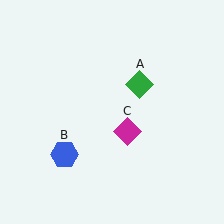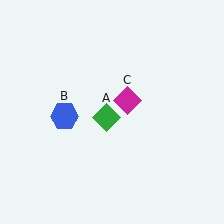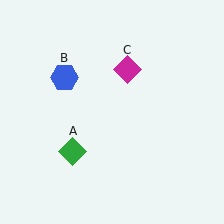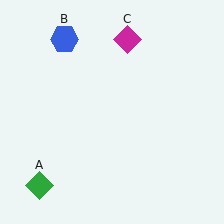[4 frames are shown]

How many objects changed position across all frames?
3 objects changed position: green diamond (object A), blue hexagon (object B), magenta diamond (object C).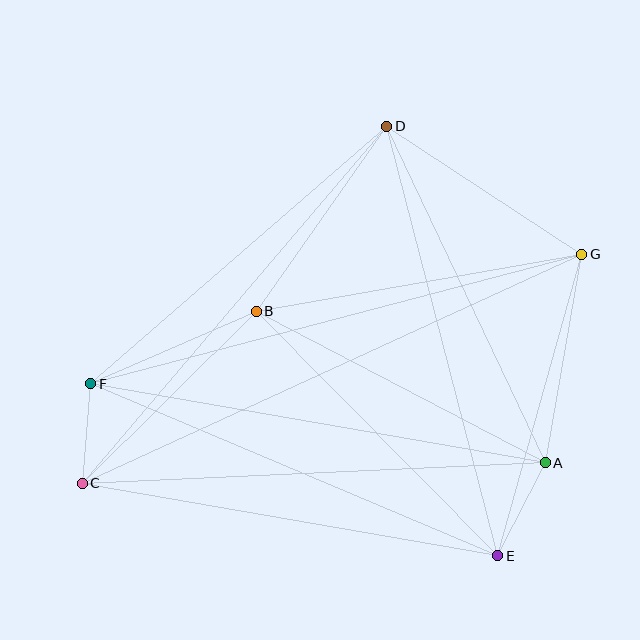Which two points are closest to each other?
Points C and F are closest to each other.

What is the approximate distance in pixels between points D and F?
The distance between D and F is approximately 392 pixels.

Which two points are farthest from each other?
Points C and G are farthest from each other.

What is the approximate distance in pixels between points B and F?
The distance between B and F is approximately 181 pixels.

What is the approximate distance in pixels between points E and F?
The distance between E and F is approximately 442 pixels.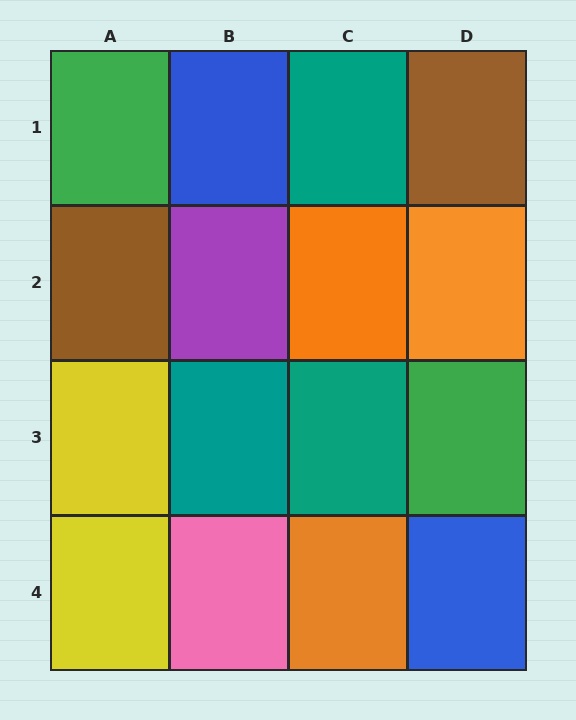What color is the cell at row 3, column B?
Teal.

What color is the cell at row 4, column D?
Blue.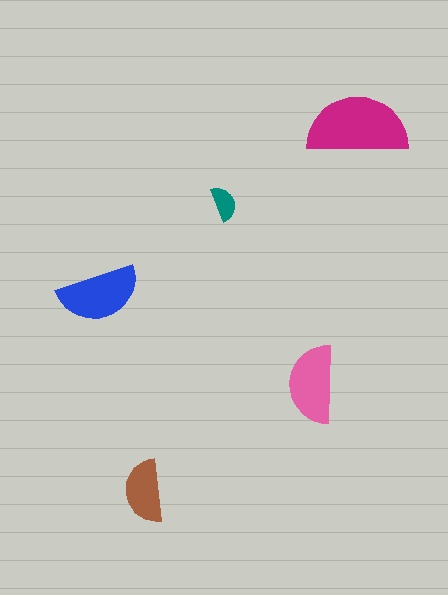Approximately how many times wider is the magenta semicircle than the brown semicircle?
About 1.5 times wider.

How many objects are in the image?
There are 5 objects in the image.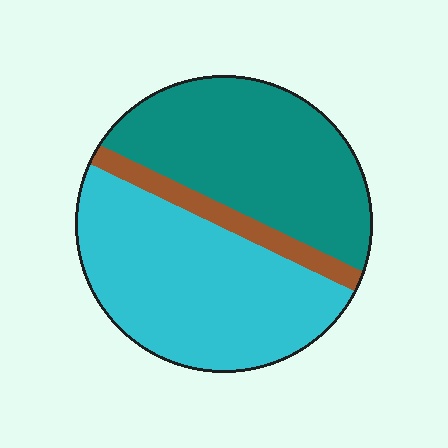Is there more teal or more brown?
Teal.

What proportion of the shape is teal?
Teal covers about 45% of the shape.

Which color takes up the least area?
Brown, at roughly 10%.